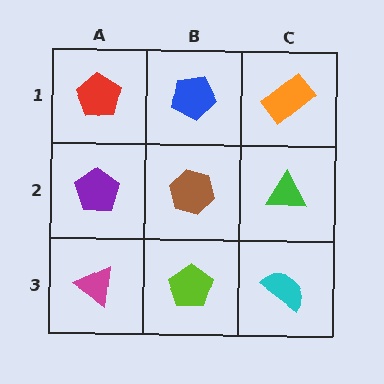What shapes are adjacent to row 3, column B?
A brown hexagon (row 2, column B), a magenta triangle (row 3, column A), a cyan semicircle (row 3, column C).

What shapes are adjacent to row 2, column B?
A blue pentagon (row 1, column B), a lime pentagon (row 3, column B), a purple pentagon (row 2, column A), a green triangle (row 2, column C).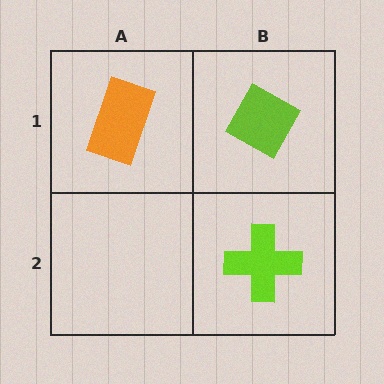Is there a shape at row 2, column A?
No, that cell is empty.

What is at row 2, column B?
A lime cross.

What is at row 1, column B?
A lime diamond.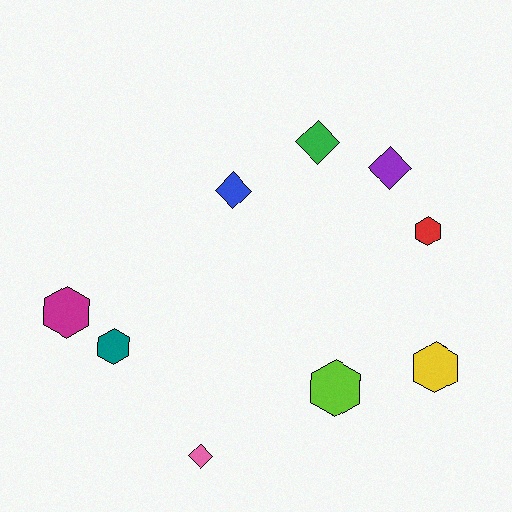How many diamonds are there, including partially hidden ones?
There are 4 diamonds.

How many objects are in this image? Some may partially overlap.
There are 9 objects.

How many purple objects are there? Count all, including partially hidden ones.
There is 1 purple object.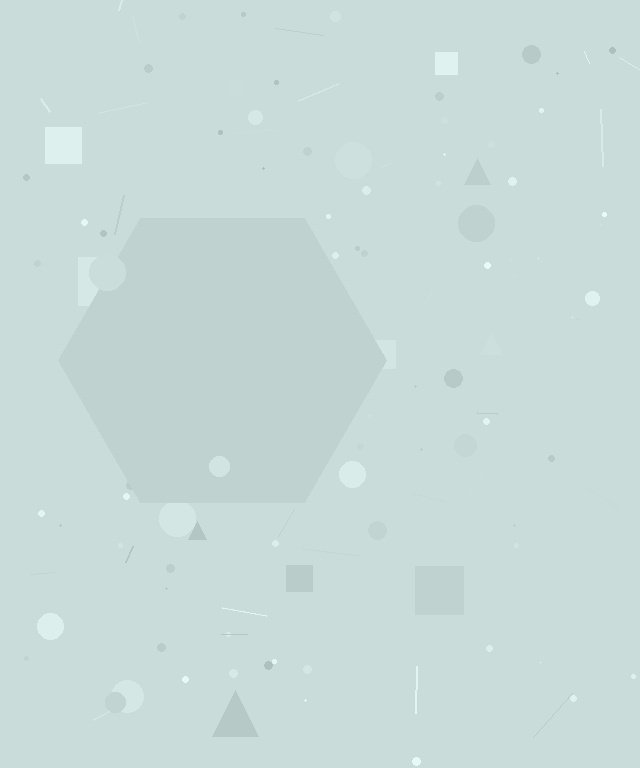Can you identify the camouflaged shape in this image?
The camouflaged shape is a hexagon.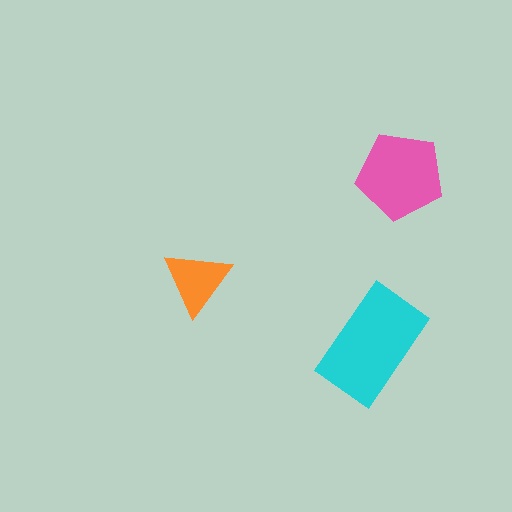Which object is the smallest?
The orange triangle.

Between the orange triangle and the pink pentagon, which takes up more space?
The pink pentagon.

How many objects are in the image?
There are 3 objects in the image.